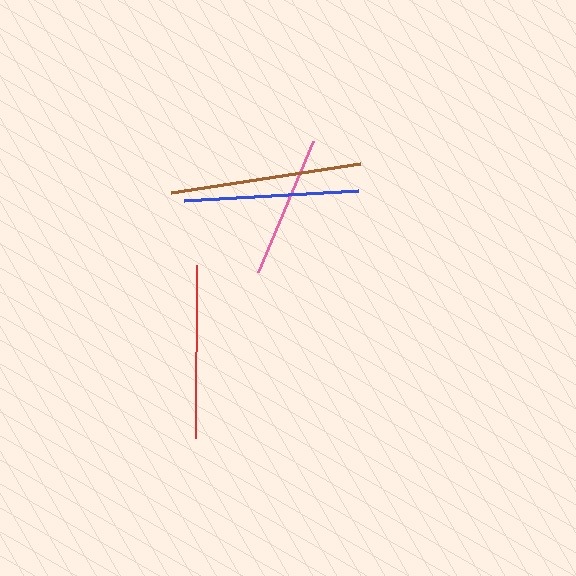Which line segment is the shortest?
The pink line is the shortest at approximately 142 pixels.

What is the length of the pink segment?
The pink segment is approximately 142 pixels long.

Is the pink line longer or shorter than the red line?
The red line is longer than the pink line.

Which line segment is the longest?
The brown line is the longest at approximately 191 pixels.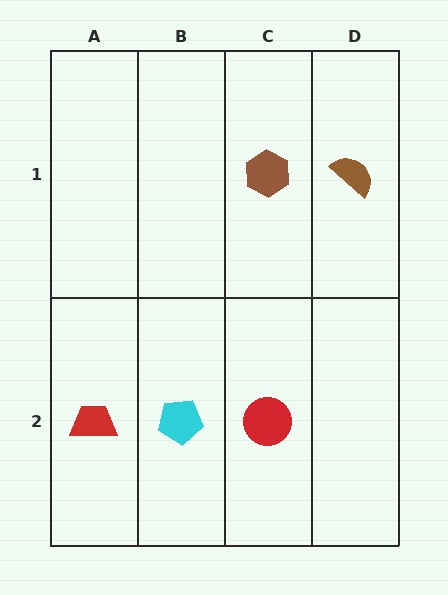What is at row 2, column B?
A cyan pentagon.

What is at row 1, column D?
A brown semicircle.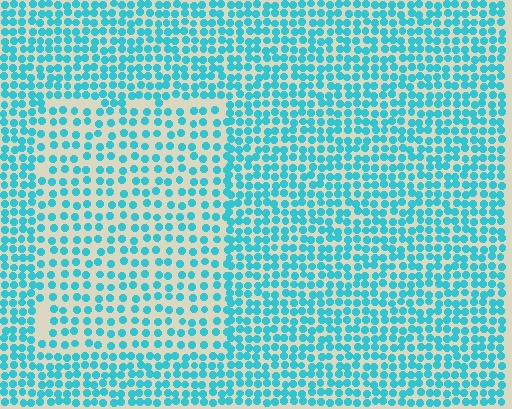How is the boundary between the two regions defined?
The boundary is defined by a change in element density (approximately 1.7x ratio). All elements are the same color, size, and shape.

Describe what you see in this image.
The image contains small cyan elements arranged at two different densities. A rectangle-shaped region is visible where the elements are less densely packed than the surrounding area.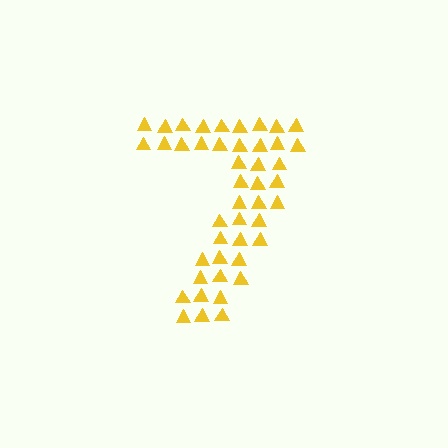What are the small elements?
The small elements are triangles.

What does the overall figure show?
The overall figure shows the digit 7.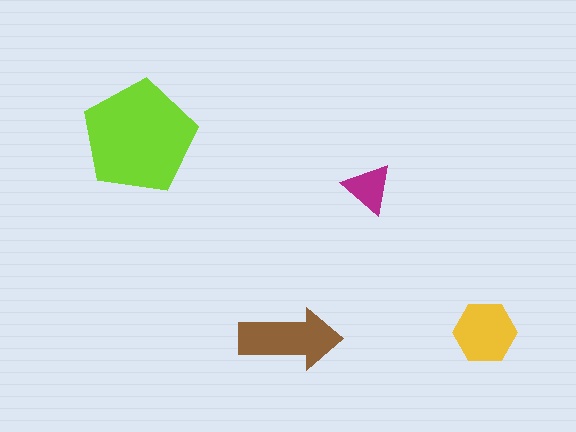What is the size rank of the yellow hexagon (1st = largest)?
3rd.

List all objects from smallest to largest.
The magenta triangle, the yellow hexagon, the brown arrow, the lime pentagon.